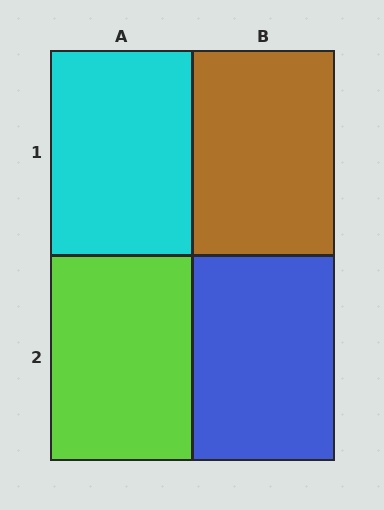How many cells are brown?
1 cell is brown.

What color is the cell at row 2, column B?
Blue.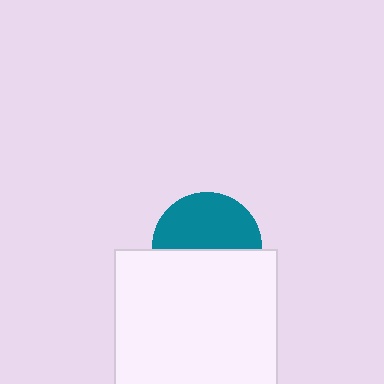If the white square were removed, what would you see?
You would see the complete teal circle.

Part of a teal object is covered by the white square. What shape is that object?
It is a circle.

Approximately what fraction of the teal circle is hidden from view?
Roughly 47% of the teal circle is hidden behind the white square.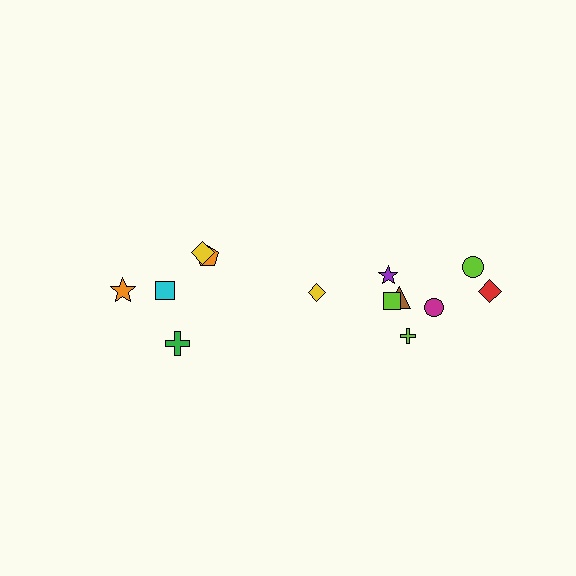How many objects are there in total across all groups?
There are 13 objects.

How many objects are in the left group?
There are 5 objects.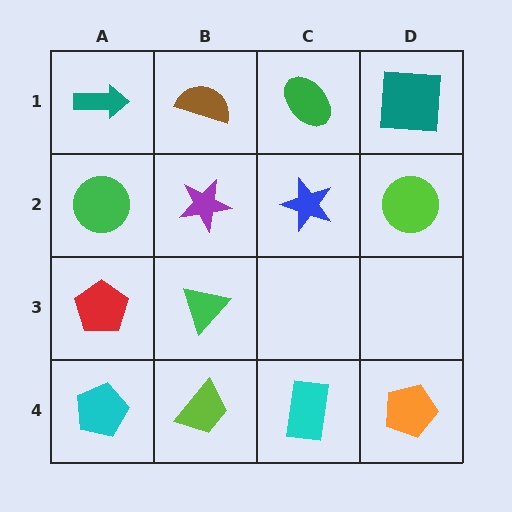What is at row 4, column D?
An orange pentagon.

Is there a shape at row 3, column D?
No, that cell is empty.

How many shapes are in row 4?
4 shapes.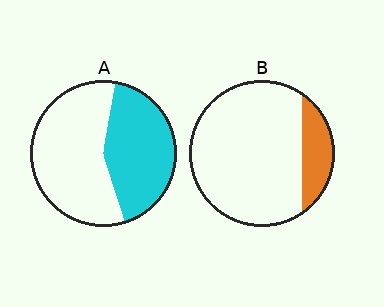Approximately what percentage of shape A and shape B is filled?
A is approximately 45% and B is approximately 15%.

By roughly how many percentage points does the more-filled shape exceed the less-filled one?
By roughly 25 percentage points (A over B).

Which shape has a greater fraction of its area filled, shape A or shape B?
Shape A.